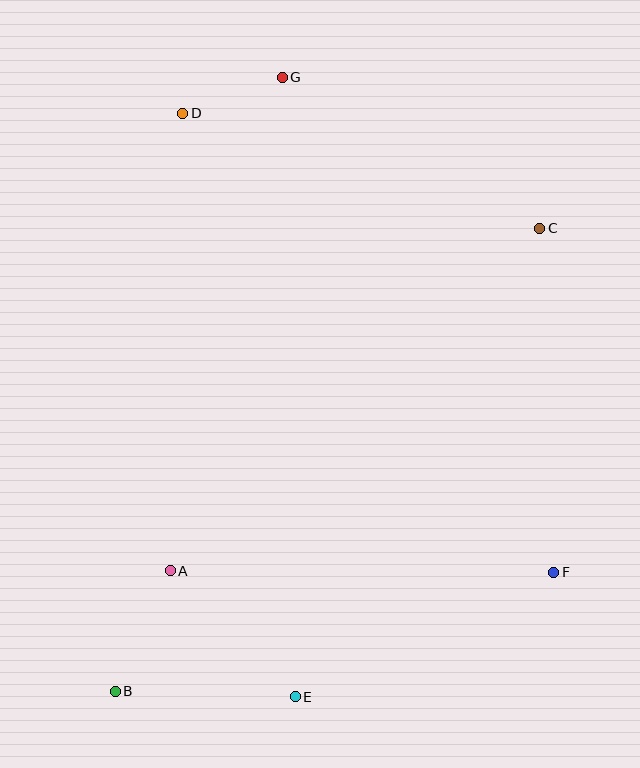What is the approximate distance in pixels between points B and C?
The distance between B and C is approximately 628 pixels.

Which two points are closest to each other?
Points D and G are closest to each other.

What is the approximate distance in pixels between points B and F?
The distance between B and F is approximately 454 pixels.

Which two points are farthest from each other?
Points B and G are farthest from each other.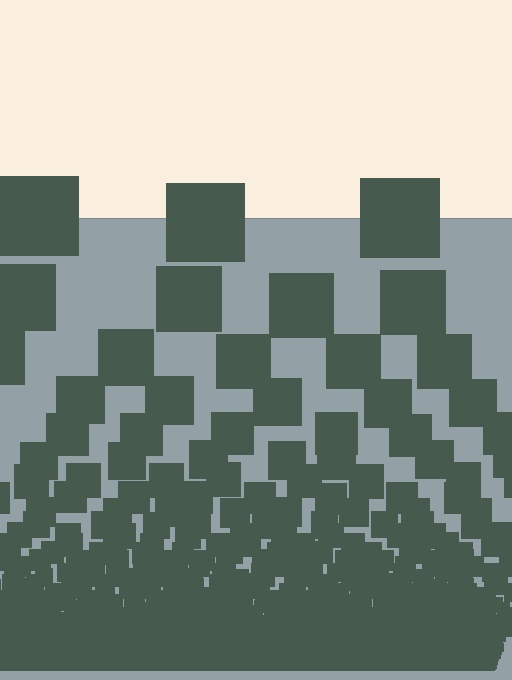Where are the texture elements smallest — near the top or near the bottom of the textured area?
Near the bottom.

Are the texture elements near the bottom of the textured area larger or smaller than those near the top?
Smaller. The gradient is inverted — elements near the bottom are smaller and denser.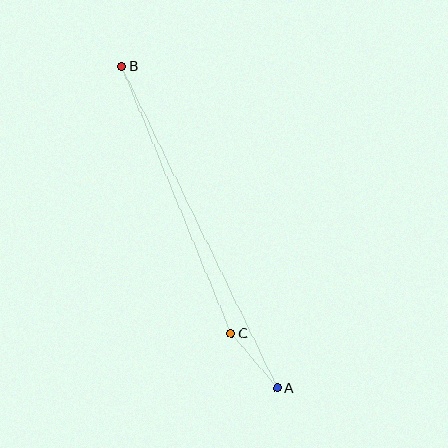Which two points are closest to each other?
Points A and C are closest to each other.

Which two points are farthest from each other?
Points A and B are farthest from each other.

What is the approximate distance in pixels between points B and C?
The distance between B and C is approximately 289 pixels.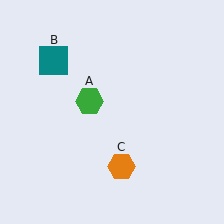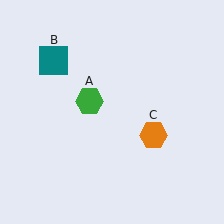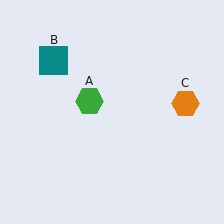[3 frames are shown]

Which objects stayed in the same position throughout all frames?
Green hexagon (object A) and teal square (object B) remained stationary.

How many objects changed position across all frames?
1 object changed position: orange hexagon (object C).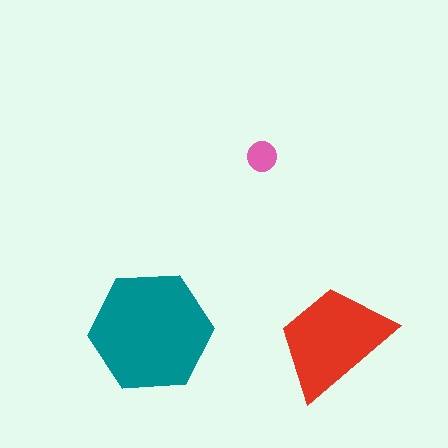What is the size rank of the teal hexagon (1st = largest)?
1st.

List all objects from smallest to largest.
The pink circle, the red trapezoid, the teal hexagon.